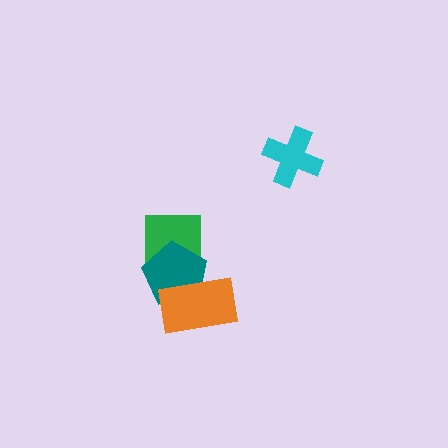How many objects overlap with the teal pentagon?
2 objects overlap with the teal pentagon.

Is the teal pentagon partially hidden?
Yes, it is partially covered by another shape.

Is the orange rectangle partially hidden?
No, no other shape covers it.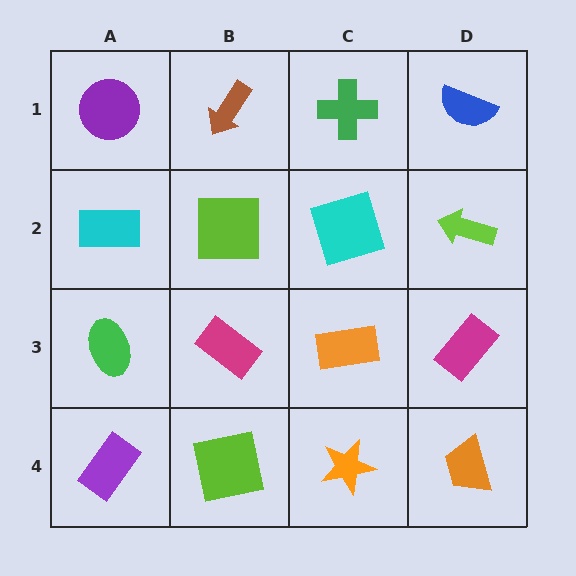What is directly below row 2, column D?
A magenta rectangle.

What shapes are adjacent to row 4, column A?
A green ellipse (row 3, column A), a lime square (row 4, column B).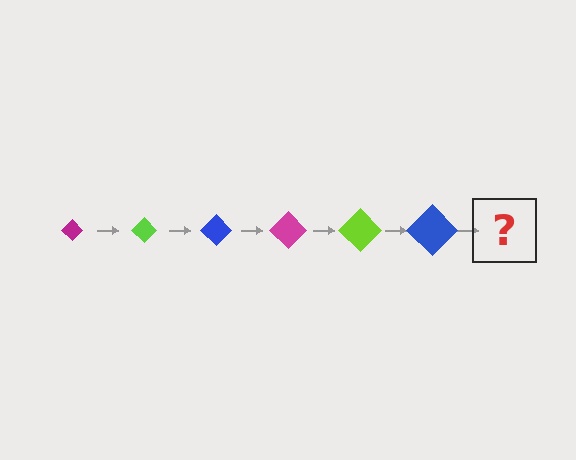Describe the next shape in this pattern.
It should be a magenta diamond, larger than the previous one.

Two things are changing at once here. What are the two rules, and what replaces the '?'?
The two rules are that the diamond grows larger each step and the color cycles through magenta, lime, and blue. The '?' should be a magenta diamond, larger than the previous one.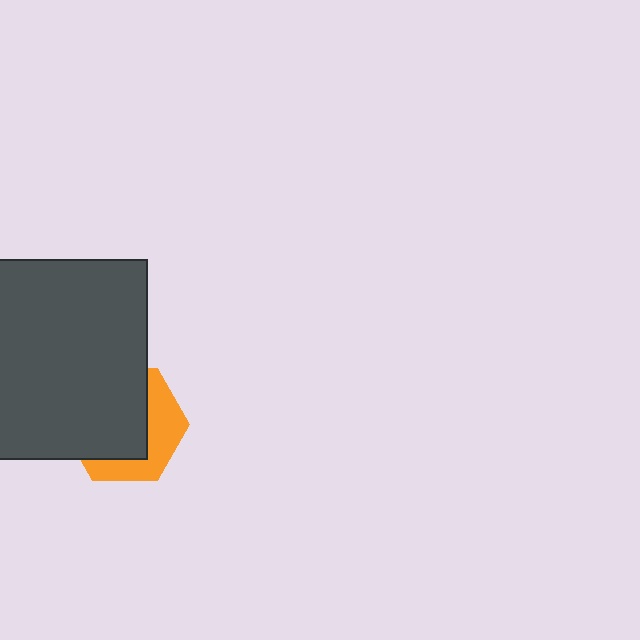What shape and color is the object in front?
The object in front is a dark gray square.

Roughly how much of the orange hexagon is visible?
A small part of it is visible (roughly 39%).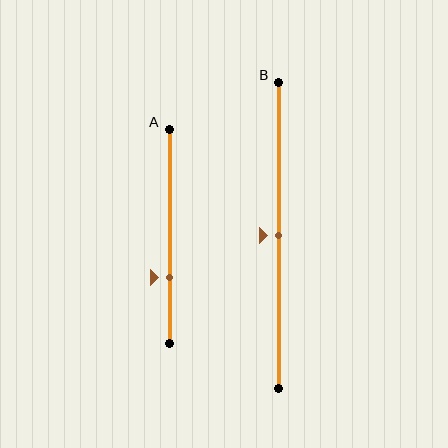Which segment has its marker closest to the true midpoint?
Segment B has its marker closest to the true midpoint.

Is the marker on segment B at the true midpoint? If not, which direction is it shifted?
Yes, the marker on segment B is at the true midpoint.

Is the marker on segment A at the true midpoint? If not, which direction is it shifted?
No, the marker on segment A is shifted downward by about 19% of the segment length.